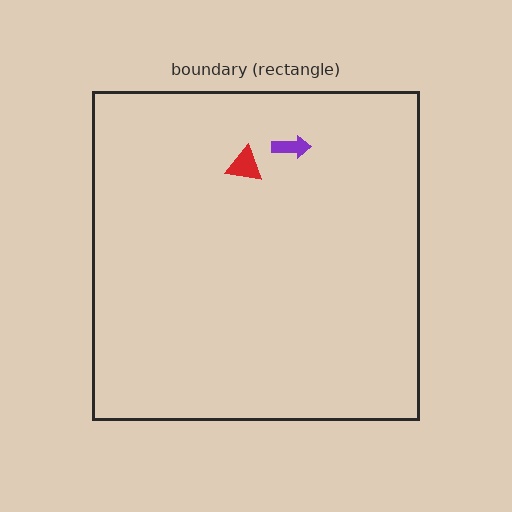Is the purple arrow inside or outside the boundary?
Inside.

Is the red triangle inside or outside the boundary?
Inside.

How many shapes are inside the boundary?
2 inside, 0 outside.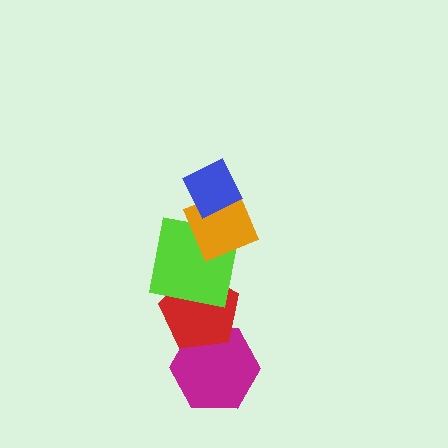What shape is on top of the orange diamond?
The blue diamond is on top of the orange diamond.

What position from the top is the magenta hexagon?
The magenta hexagon is 5th from the top.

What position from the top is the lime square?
The lime square is 3rd from the top.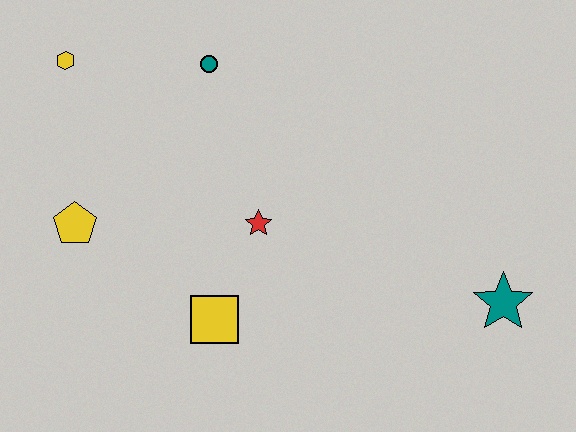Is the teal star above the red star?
No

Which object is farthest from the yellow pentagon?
The teal star is farthest from the yellow pentagon.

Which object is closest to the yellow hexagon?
The teal circle is closest to the yellow hexagon.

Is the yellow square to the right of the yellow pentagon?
Yes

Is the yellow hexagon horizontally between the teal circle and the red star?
No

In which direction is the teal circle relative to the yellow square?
The teal circle is above the yellow square.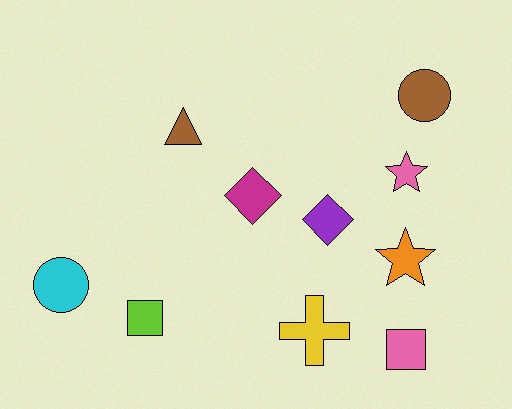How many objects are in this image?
There are 10 objects.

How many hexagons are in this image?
There are no hexagons.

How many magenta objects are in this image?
There is 1 magenta object.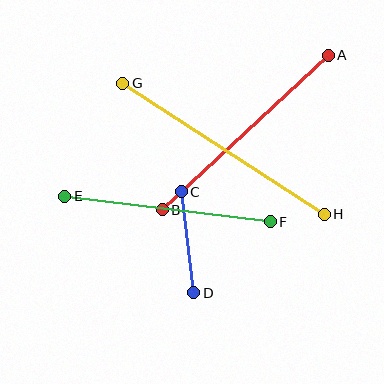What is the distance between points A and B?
The distance is approximately 226 pixels.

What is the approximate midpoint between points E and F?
The midpoint is at approximately (168, 209) pixels.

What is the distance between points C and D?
The distance is approximately 102 pixels.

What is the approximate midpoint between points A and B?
The midpoint is at approximately (245, 132) pixels.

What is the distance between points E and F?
The distance is approximately 207 pixels.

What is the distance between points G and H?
The distance is approximately 240 pixels.